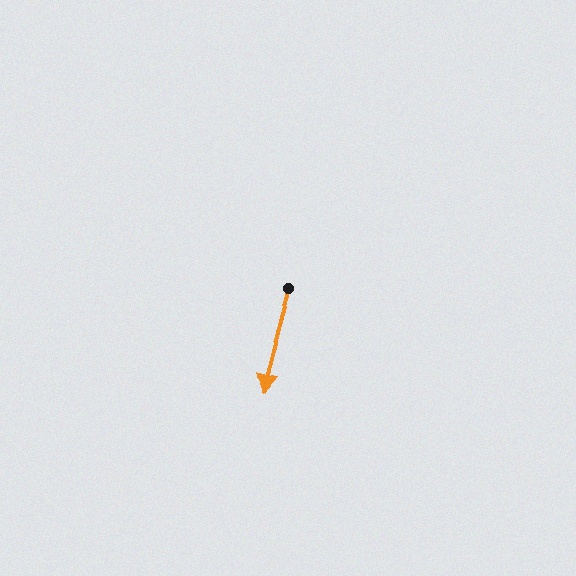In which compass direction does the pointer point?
South.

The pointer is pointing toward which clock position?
Roughly 6 o'clock.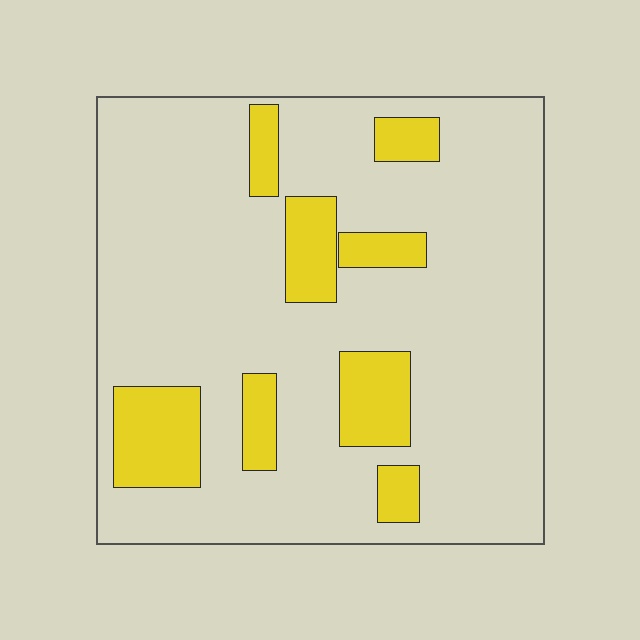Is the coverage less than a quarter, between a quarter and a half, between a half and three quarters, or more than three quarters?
Less than a quarter.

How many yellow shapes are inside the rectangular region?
8.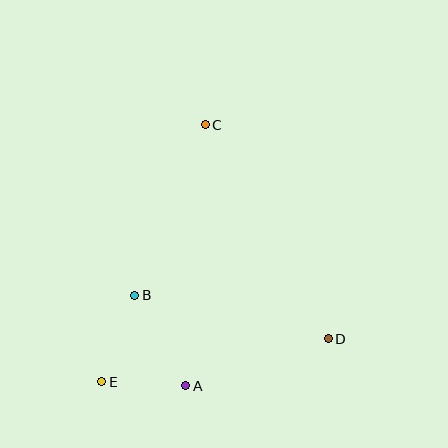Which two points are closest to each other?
Points A and E are closest to each other.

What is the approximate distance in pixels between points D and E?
The distance between D and E is approximately 231 pixels.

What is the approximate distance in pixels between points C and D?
The distance between C and D is approximately 247 pixels.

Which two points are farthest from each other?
Points C and E are farthest from each other.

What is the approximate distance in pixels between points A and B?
The distance between A and B is approximately 104 pixels.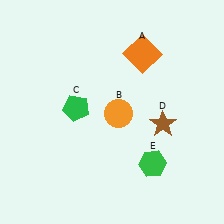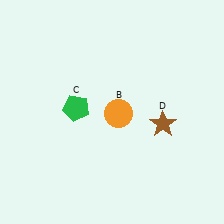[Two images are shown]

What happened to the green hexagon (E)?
The green hexagon (E) was removed in Image 2. It was in the bottom-right area of Image 1.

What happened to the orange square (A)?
The orange square (A) was removed in Image 2. It was in the top-right area of Image 1.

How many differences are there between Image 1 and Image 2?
There are 2 differences between the two images.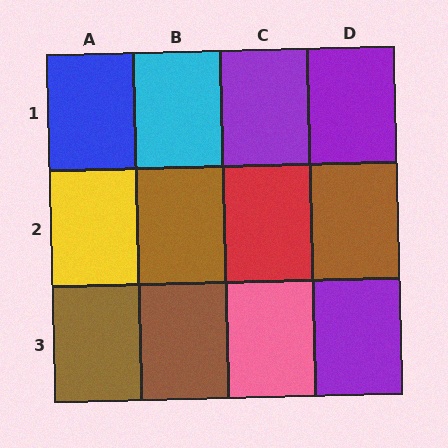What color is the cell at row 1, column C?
Purple.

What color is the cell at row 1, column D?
Purple.